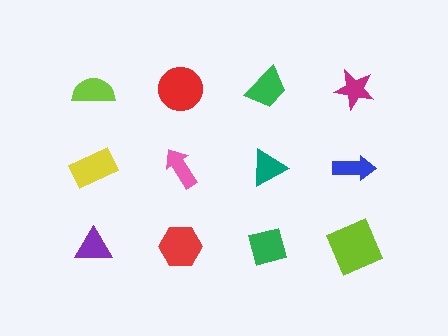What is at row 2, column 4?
A blue arrow.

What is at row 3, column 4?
A lime square.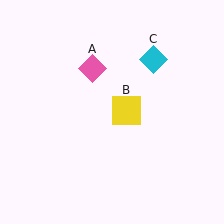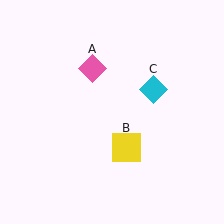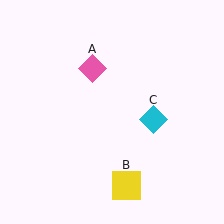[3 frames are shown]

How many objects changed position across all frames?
2 objects changed position: yellow square (object B), cyan diamond (object C).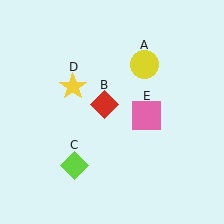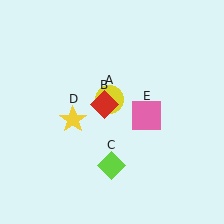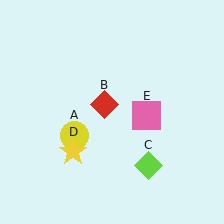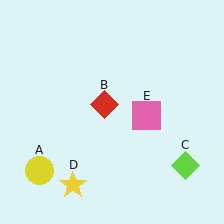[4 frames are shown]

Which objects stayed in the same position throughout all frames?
Red diamond (object B) and pink square (object E) remained stationary.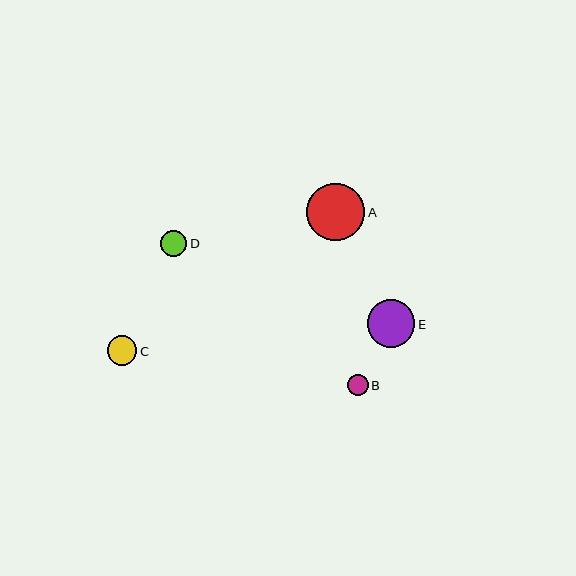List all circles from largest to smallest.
From largest to smallest: A, E, C, D, B.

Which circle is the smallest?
Circle B is the smallest with a size of approximately 21 pixels.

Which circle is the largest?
Circle A is the largest with a size of approximately 58 pixels.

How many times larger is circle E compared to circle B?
Circle E is approximately 2.3 times the size of circle B.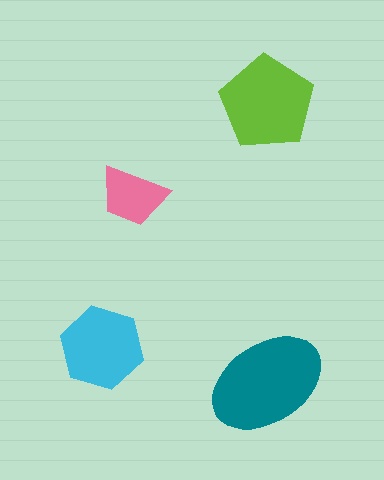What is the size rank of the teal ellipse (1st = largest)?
1st.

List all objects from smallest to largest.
The pink trapezoid, the cyan hexagon, the lime pentagon, the teal ellipse.